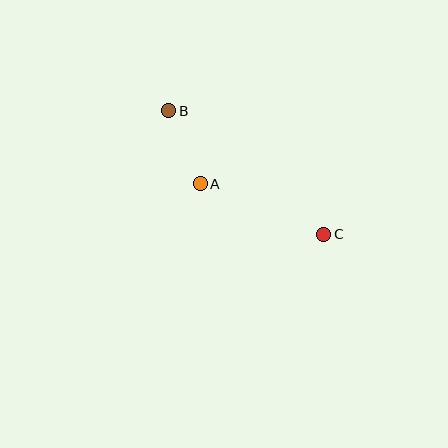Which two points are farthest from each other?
Points B and C are farthest from each other.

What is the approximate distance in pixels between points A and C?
The distance between A and C is approximately 134 pixels.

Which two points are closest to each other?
Points A and B are closest to each other.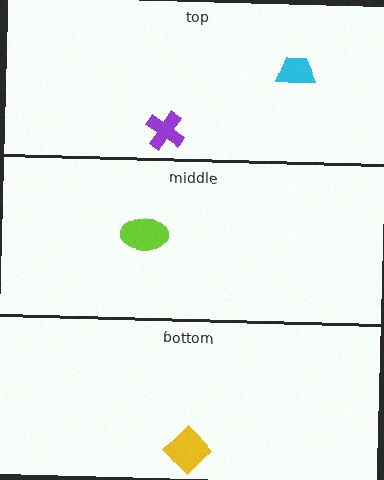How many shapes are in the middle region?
1.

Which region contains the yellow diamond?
The bottom region.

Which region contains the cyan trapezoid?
The top region.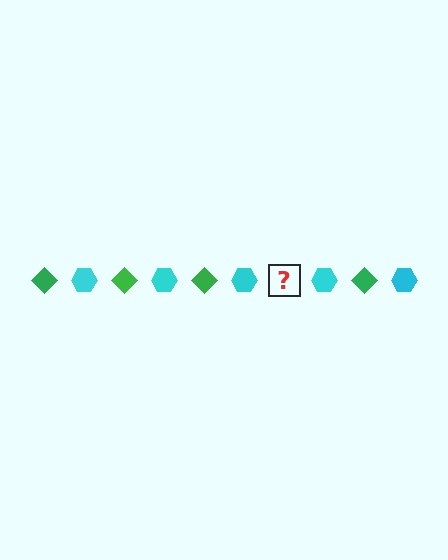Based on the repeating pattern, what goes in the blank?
The blank should be a green diamond.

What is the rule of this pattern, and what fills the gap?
The rule is that the pattern alternates between green diamond and cyan hexagon. The gap should be filled with a green diamond.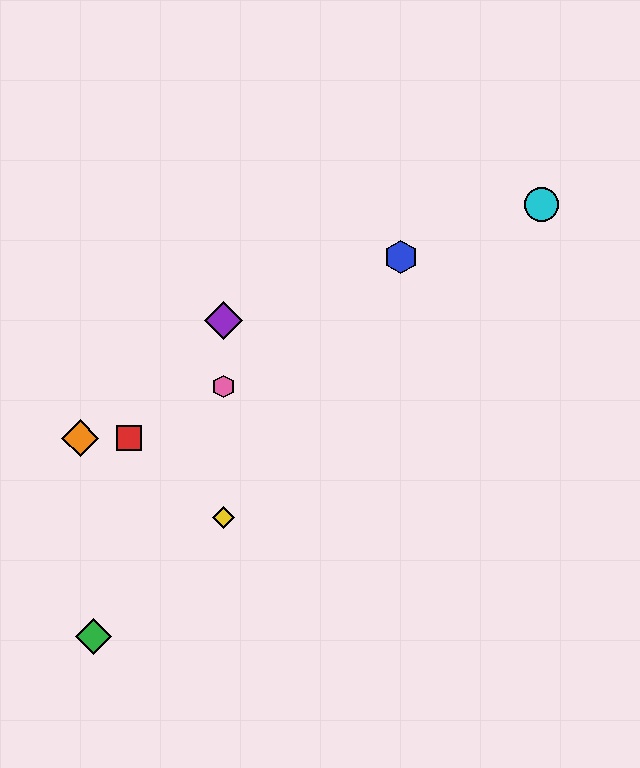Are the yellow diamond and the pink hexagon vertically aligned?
Yes, both are at x≈224.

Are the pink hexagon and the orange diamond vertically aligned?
No, the pink hexagon is at x≈224 and the orange diamond is at x≈80.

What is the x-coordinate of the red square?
The red square is at x≈129.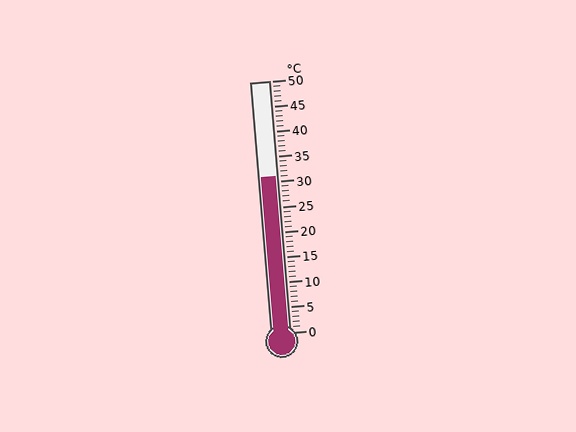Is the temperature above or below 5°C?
The temperature is above 5°C.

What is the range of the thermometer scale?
The thermometer scale ranges from 0°C to 50°C.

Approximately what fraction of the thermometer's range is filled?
The thermometer is filled to approximately 60% of its range.